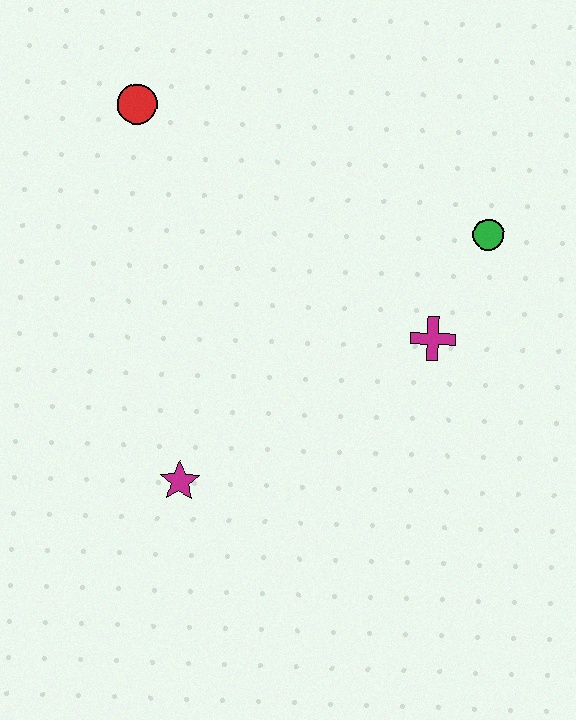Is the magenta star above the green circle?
No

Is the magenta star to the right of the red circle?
Yes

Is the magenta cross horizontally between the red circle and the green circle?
Yes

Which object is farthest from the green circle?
The magenta star is farthest from the green circle.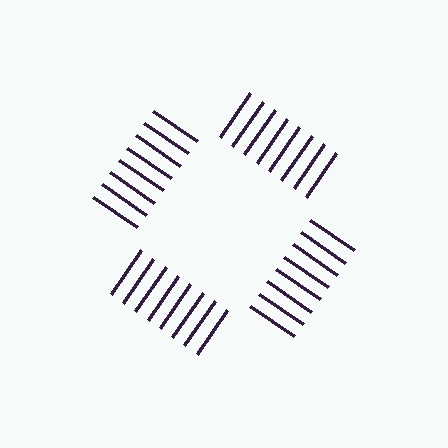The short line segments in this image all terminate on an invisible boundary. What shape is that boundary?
An illusory square — the line segments terminate on its edges but no continuous stroke is drawn.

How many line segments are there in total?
32 — 8 along each of the 4 edges.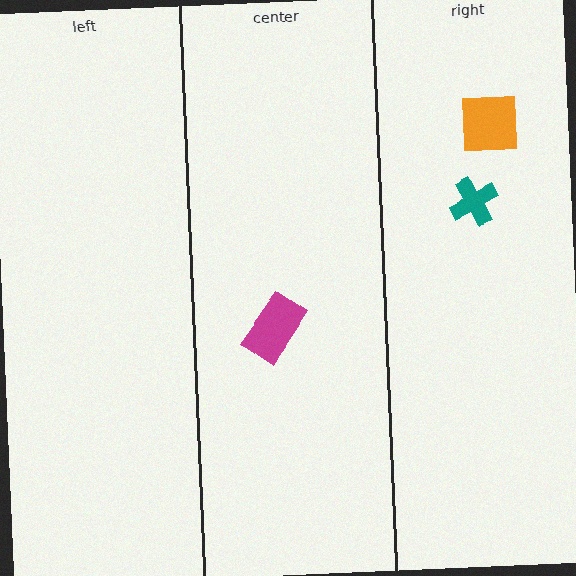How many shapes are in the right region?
2.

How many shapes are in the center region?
1.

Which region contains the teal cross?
The right region.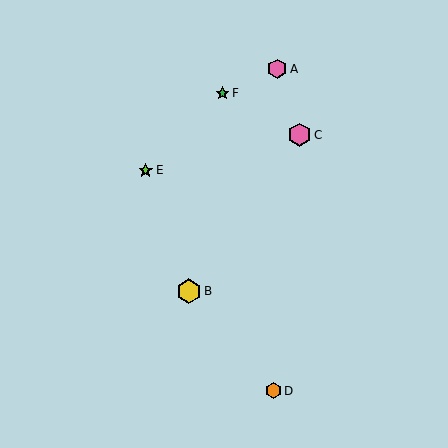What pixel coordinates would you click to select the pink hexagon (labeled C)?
Click at (300, 135) to select the pink hexagon C.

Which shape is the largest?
The yellow hexagon (labeled B) is the largest.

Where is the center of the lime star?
The center of the lime star is at (146, 170).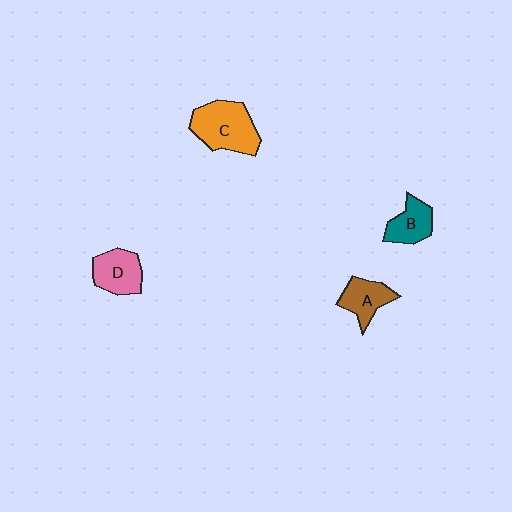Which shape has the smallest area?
Shape B (teal).